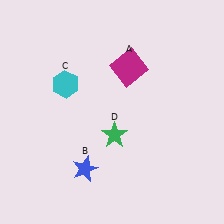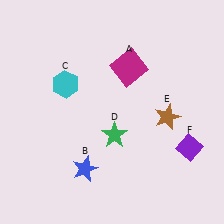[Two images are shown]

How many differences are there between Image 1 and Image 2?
There are 2 differences between the two images.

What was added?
A brown star (E), a purple diamond (F) were added in Image 2.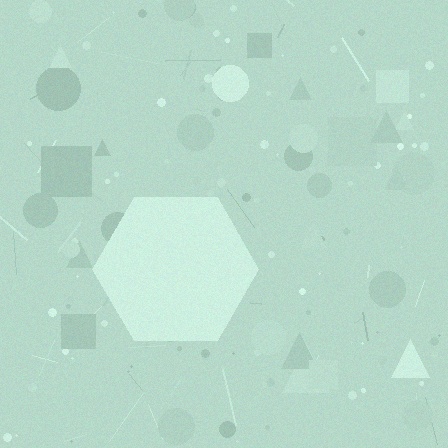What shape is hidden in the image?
A hexagon is hidden in the image.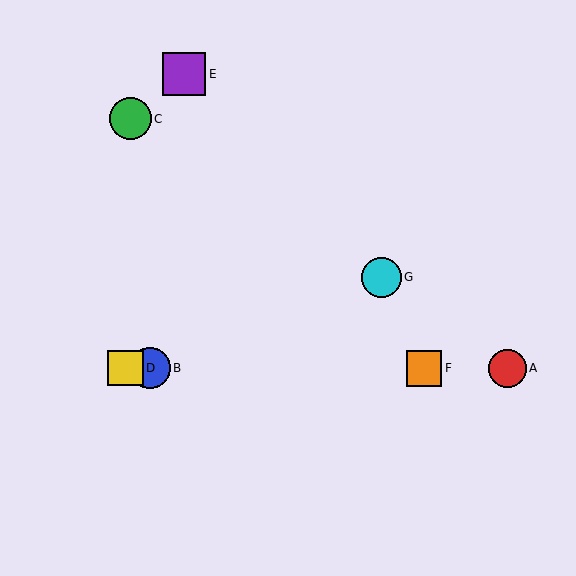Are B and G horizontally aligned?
No, B is at y≈368 and G is at y≈277.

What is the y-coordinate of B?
Object B is at y≈368.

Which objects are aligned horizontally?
Objects A, B, D, F are aligned horizontally.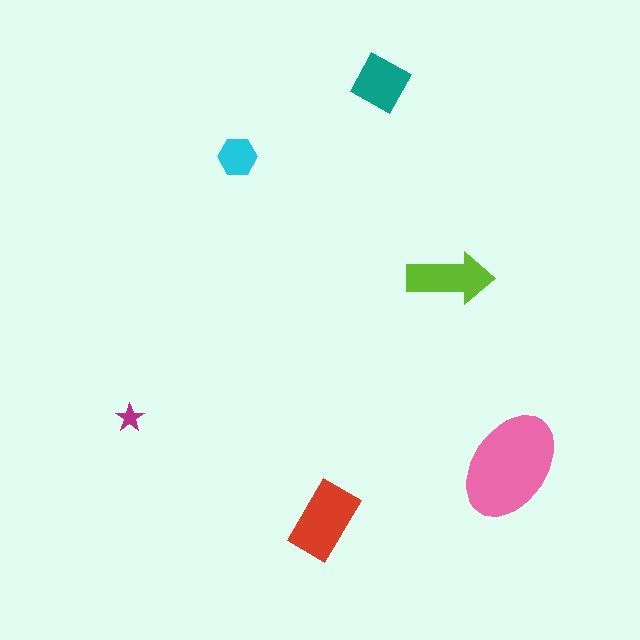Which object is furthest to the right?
The pink ellipse is rightmost.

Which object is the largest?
The pink ellipse.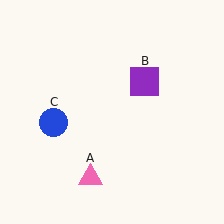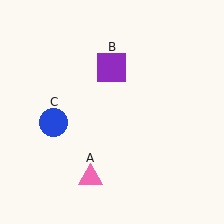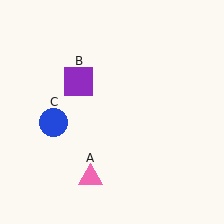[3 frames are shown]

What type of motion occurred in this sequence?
The purple square (object B) rotated counterclockwise around the center of the scene.